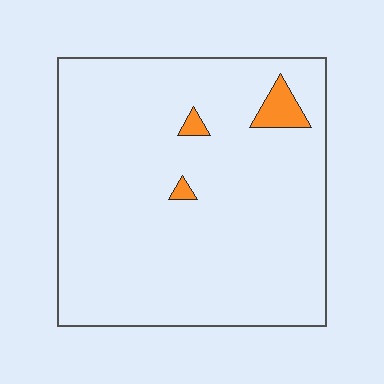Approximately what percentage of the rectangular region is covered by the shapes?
Approximately 5%.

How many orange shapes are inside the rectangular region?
3.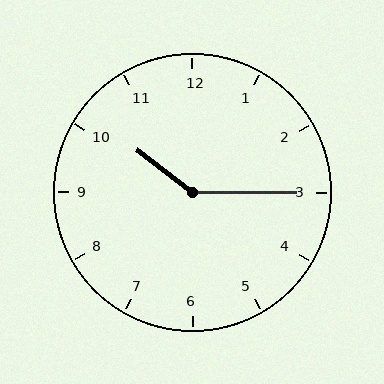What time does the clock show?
10:15.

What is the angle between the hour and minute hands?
Approximately 142 degrees.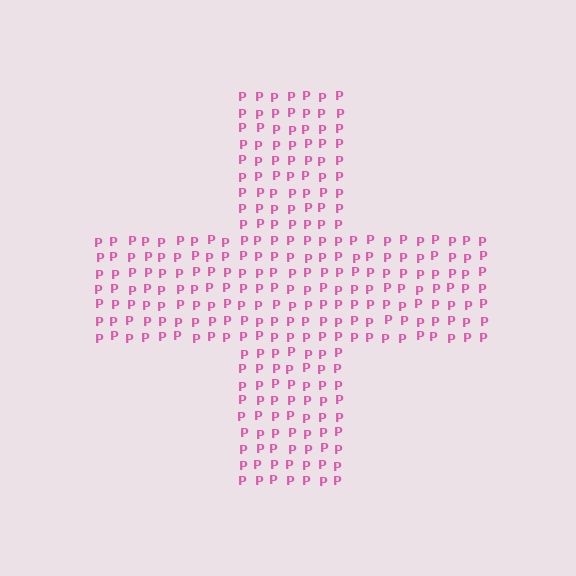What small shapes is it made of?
It is made of small letter P's.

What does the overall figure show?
The overall figure shows a cross.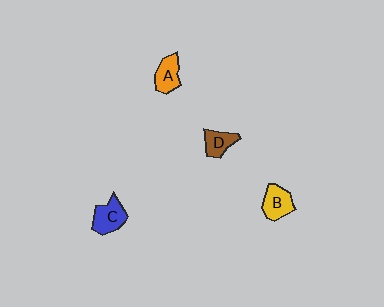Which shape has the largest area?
Shape C (blue).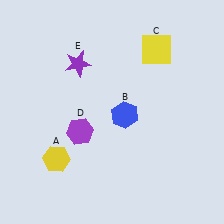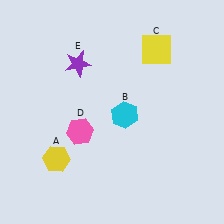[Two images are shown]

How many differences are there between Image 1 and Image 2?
There are 2 differences between the two images.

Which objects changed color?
B changed from blue to cyan. D changed from purple to pink.